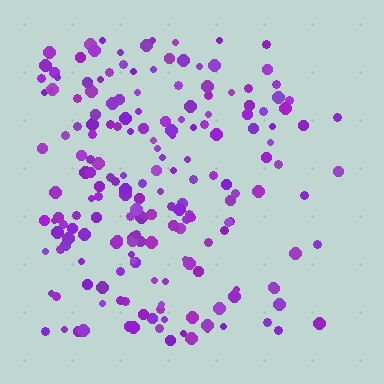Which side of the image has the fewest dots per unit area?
The right.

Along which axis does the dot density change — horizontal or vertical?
Horizontal.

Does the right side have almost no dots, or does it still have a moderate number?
Still a moderate number, just noticeably fewer than the left.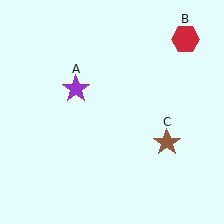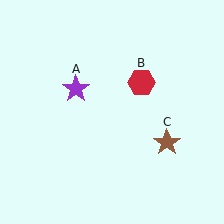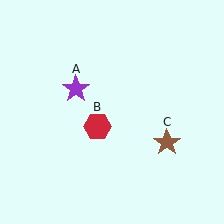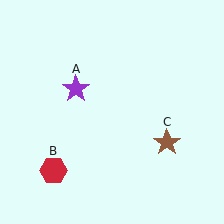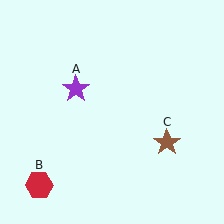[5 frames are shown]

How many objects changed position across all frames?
1 object changed position: red hexagon (object B).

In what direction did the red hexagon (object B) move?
The red hexagon (object B) moved down and to the left.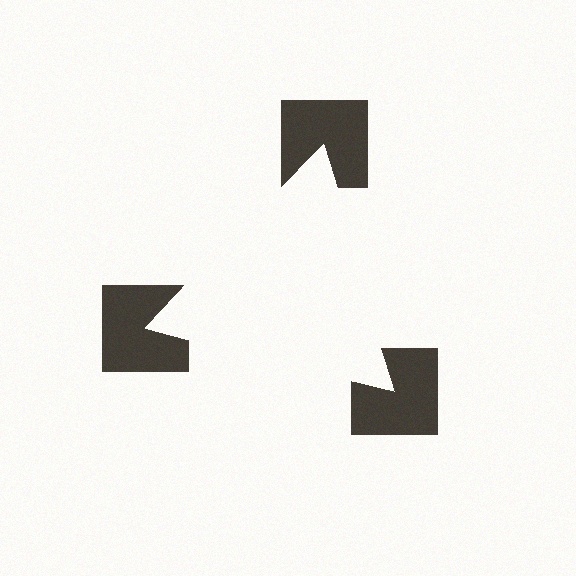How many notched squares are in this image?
There are 3 — one at each vertex of the illusory triangle.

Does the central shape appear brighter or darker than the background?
It typically appears slightly brighter than the background, even though no actual brightness change is drawn.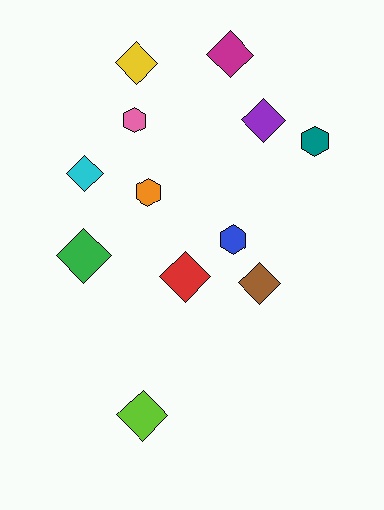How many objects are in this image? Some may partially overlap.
There are 12 objects.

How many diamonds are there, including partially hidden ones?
There are 8 diamonds.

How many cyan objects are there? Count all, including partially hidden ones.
There is 1 cyan object.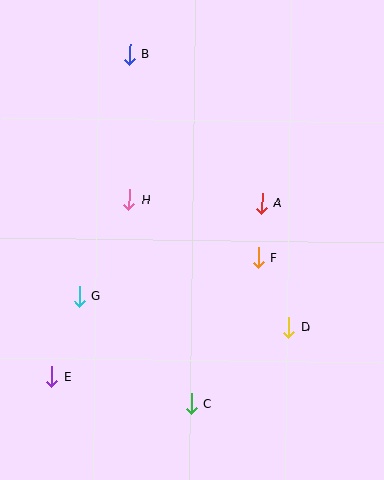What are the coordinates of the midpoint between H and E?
The midpoint between H and E is at (91, 289).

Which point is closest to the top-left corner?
Point B is closest to the top-left corner.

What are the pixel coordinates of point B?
Point B is at (130, 54).